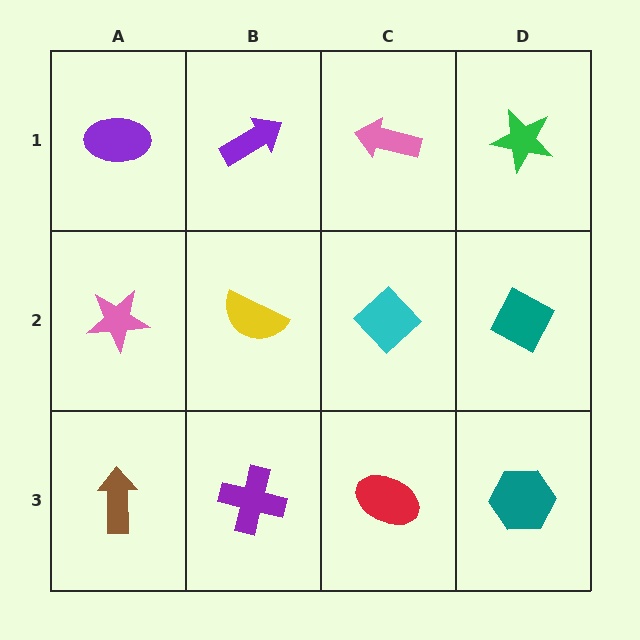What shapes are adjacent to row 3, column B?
A yellow semicircle (row 2, column B), a brown arrow (row 3, column A), a red ellipse (row 3, column C).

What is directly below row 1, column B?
A yellow semicircle.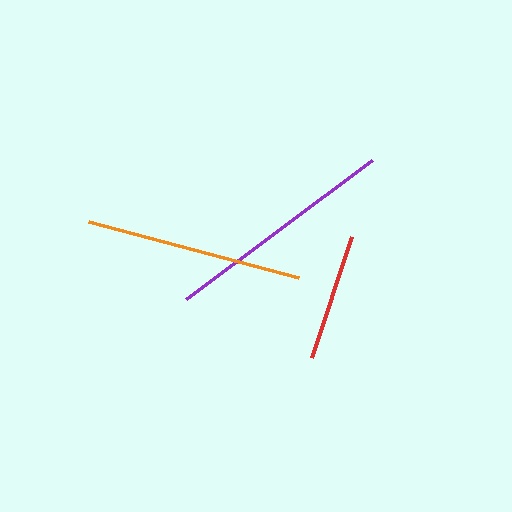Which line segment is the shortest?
The red line is the shortest at approximately 127 pixels.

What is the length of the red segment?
The red segment is approximately 127 pixels long.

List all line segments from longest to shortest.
From longest to shortest: purple, orange, red.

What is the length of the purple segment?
The purple segment is approximately 232 pixels long.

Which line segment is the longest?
The purple line is the longest at approximately 232 pixels.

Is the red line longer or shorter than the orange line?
The orange line is longer than the red line.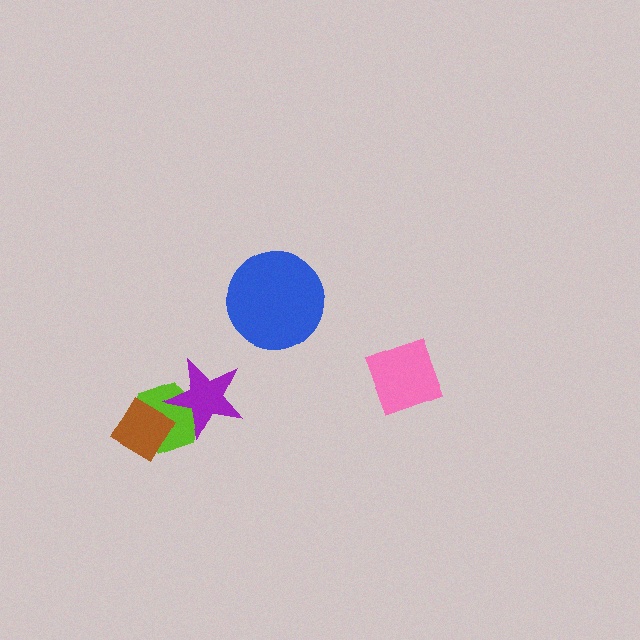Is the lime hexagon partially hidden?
Yes, it is partially covered by another shape.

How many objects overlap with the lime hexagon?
2 objects overlap with the lime hexagon.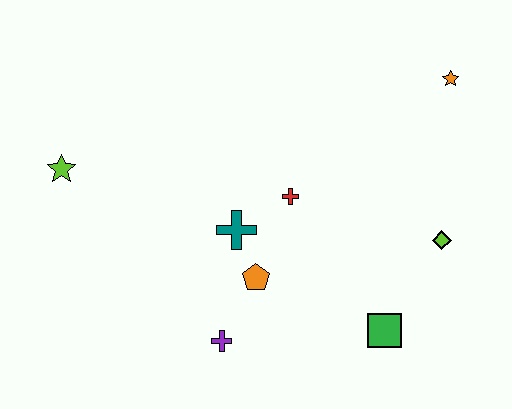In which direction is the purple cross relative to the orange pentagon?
The purple cross is below the orange pentagon.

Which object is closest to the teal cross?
The orange pentagon is closest to the teal cross.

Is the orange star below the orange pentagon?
No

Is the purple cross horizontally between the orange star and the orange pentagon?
No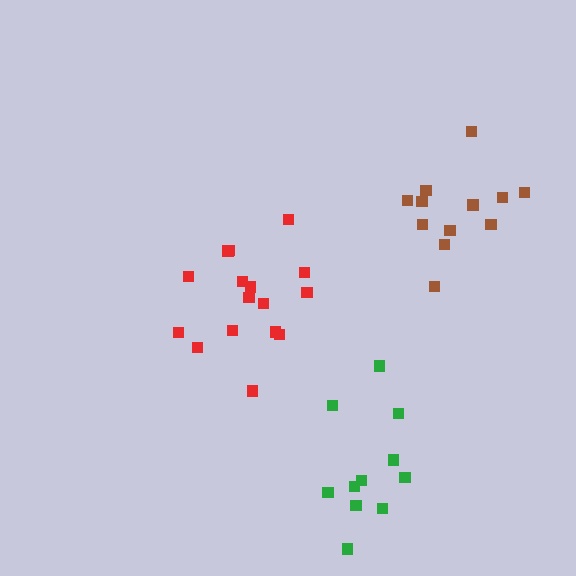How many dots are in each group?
Group 1: 12 dots, Group 2: 16 dots, Group 3: 11 dots (39 total).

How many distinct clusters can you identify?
There are 3 distinct clusters.